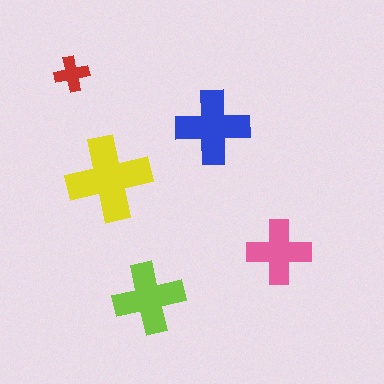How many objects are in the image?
There are 5 objects in the image.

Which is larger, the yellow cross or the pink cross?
The yellow one.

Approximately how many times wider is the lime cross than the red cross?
About 2 times wider.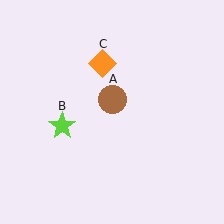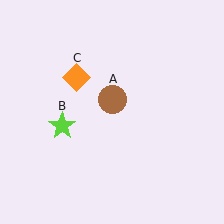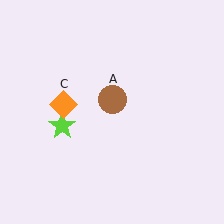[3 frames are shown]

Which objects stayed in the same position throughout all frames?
Brown circle (object A) and lime star (object B) remained stationary.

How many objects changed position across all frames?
1 object changed position: orange diamond (object C).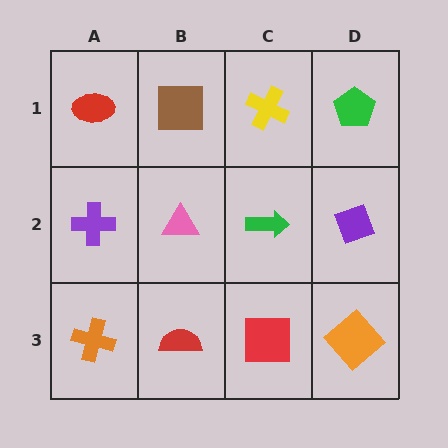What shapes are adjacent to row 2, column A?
A red ellipse (row 1, column A), an orange cross (row 3, column A), a pink triangle (row 2, column B).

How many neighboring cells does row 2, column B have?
4.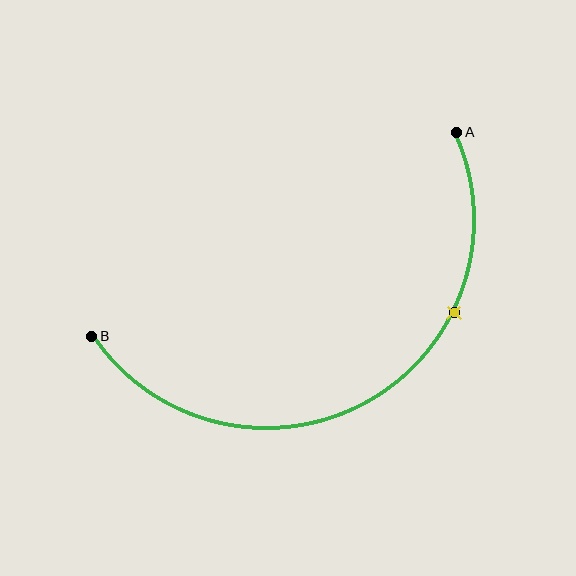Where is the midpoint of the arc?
The arc midpoint is the point on the curve farthest from the straight line joining A and B. It sits below that line.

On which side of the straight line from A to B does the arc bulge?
The arc bulges below the straight line connecting A and B.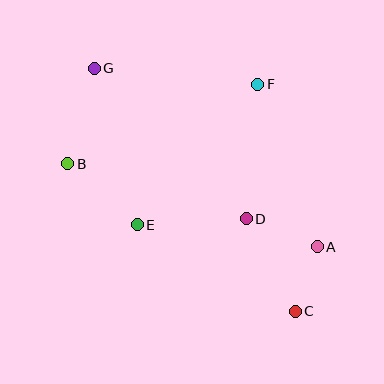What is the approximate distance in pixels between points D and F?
The distance between D and F is approximately 135 pixels.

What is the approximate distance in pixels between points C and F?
The distance between C and F is approximately 230 pixels.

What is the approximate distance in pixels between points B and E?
The distance between B and E is approximately 93 pixels.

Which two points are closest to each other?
Points A and C are closest to each other.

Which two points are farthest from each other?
Points C and G are farthest from each other.